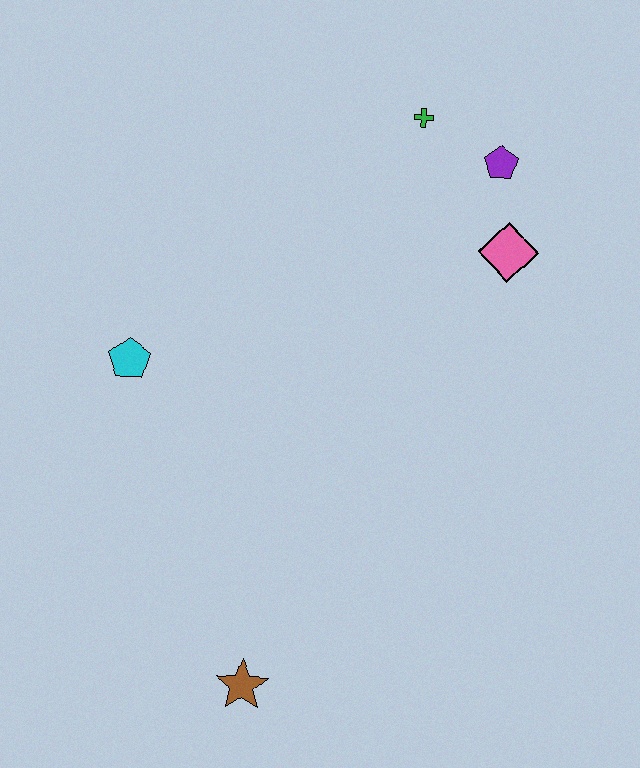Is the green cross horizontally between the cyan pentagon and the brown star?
No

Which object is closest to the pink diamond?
The purple pentagon is closest to the pink diamond.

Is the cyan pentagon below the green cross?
Yes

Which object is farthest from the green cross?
The brown star is farthest from the green cross.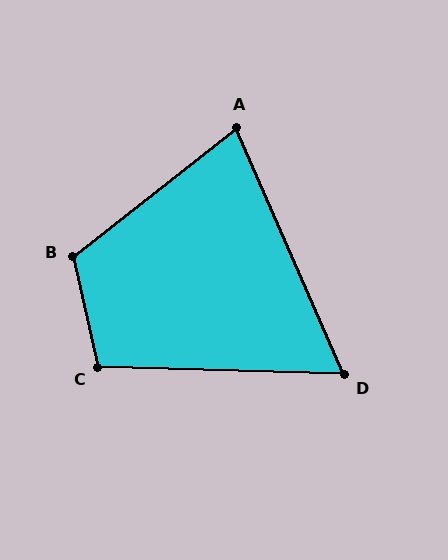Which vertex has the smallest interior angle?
D, at approximately 65 degrees.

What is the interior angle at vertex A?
Approximately 75 degrees (acute).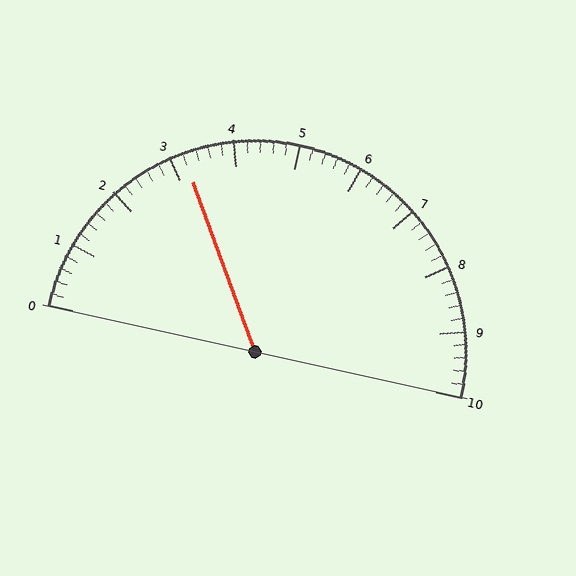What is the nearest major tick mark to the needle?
The nearest major tick mark is 3.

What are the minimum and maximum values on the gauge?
The gauge ranges from 0 to 10.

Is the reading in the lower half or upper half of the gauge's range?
The reading is in the lower half of the range (0 to 10).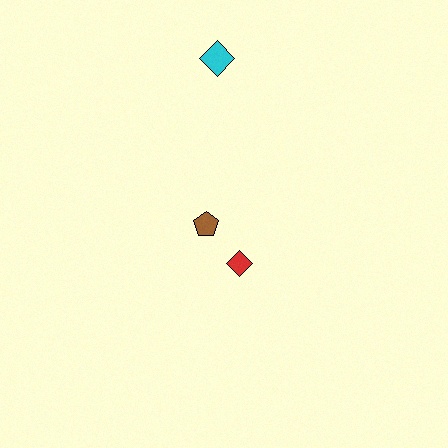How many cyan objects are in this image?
There is 1 cyan object.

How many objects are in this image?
There are 3 objects.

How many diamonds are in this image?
There are 2 diamonds.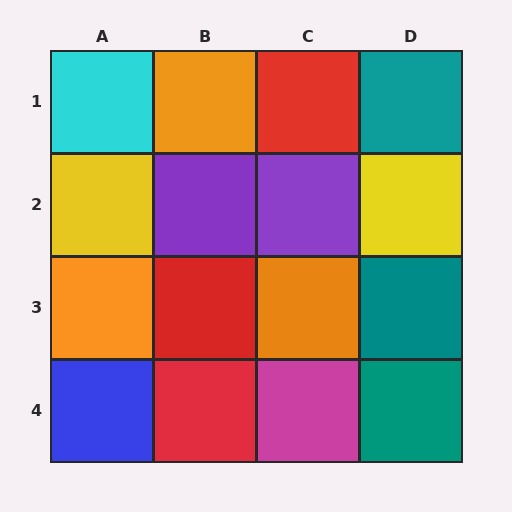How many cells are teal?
3 cells are teal.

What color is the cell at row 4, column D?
Teal.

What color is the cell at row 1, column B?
Orange.